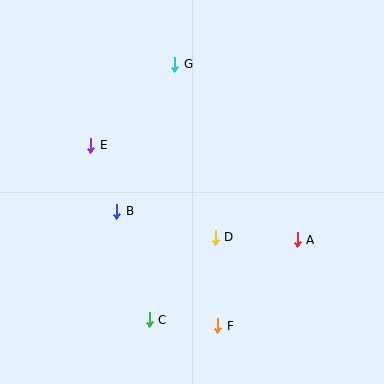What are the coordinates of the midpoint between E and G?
The midpoint between E and G is at (133, 105).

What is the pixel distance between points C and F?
The distance between C and F is 69 pixels.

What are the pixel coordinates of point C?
Point C is at (149, 320).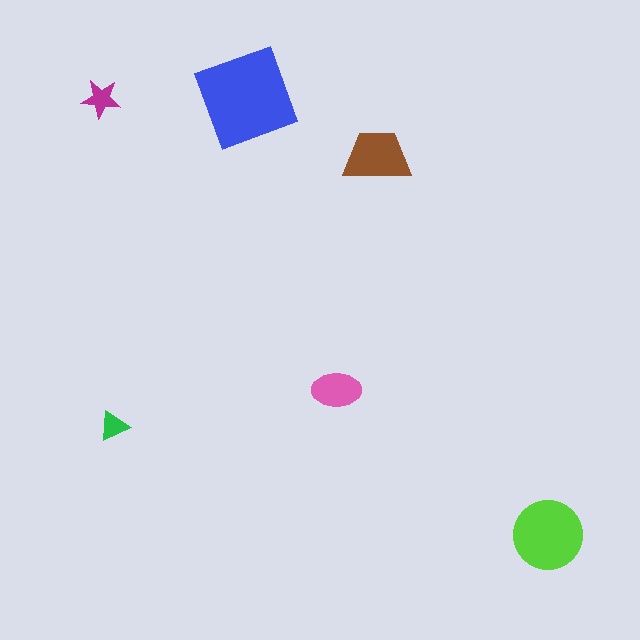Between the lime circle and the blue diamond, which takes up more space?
The blue diamond.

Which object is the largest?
The blue diamond.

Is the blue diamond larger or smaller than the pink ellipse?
Larger.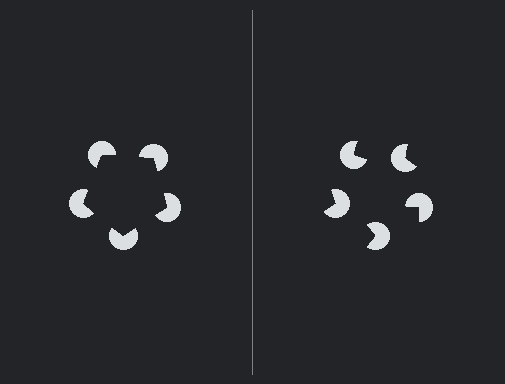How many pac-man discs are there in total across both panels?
10 — 5 on each side.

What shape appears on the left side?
An illusory pentagon.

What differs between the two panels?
The pac-man discs are positioned identically on both sides; only the wedge orientations differ. On the left they align to a pentagon; on the right they are misaligned.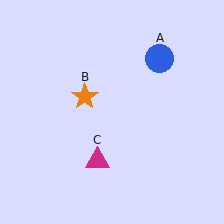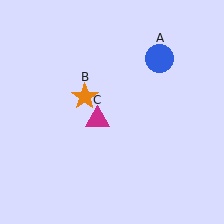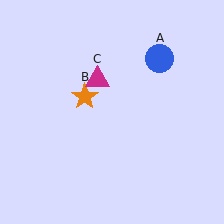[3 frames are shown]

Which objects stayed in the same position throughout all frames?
Blue circle (object A) and orange star (object B) remained stationary.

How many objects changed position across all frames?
1 object changed position: magenta triangle (object C).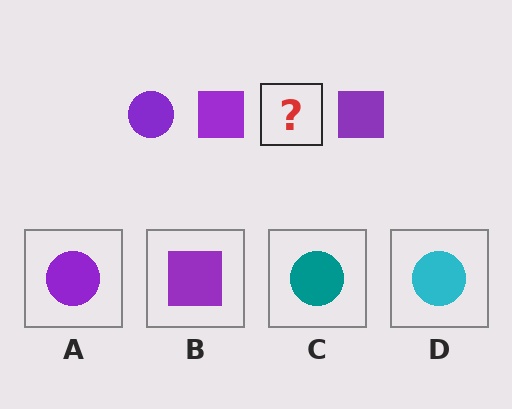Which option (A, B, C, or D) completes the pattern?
A.